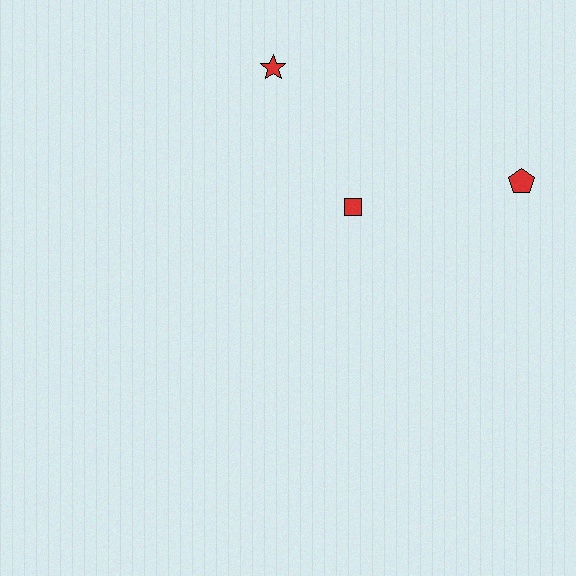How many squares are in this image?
There is 1 square.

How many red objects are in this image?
There are 3 red objects.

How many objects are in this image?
There are 3 objects.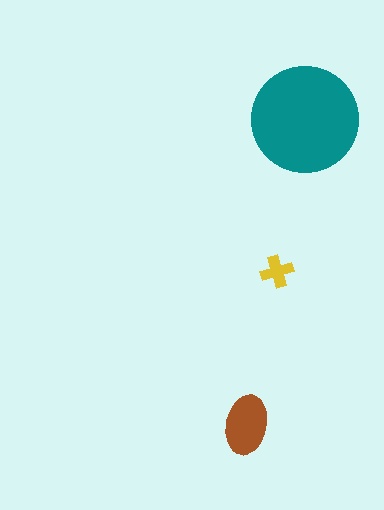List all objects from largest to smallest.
The teal circle, the brown ellipse, the yellow cross.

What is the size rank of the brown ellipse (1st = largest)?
2nd.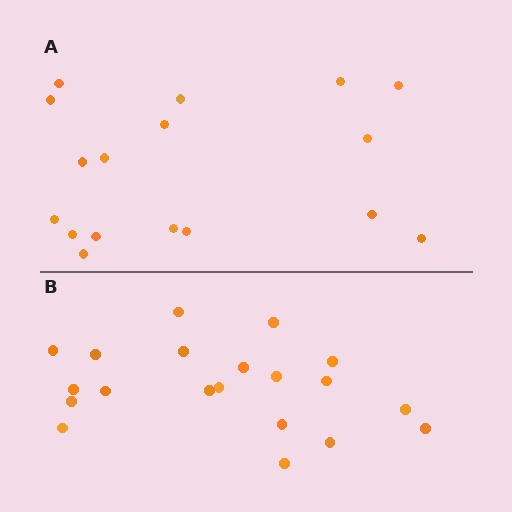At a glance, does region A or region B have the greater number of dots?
Region B (the bottom region) has more dots.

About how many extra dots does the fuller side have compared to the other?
Region B has just a few more — roughly 2 or 3 more dots than region A.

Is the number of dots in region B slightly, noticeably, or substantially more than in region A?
Region B has only slightly more — the two regions are fairly close. The ratio is roughly 1.2 to 1.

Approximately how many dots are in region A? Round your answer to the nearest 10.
About 20 dots. (The exact count is 17, which rounds to 20.)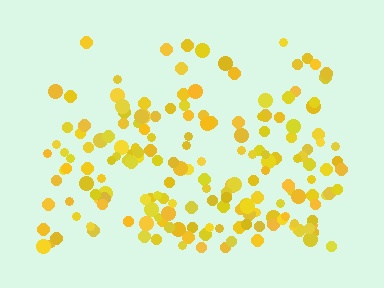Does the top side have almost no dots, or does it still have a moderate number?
Still a moderate number, just noticeably fewer than the bottom.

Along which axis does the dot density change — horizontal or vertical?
Vertical.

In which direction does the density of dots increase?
From top to bottom, with the bottom side densest.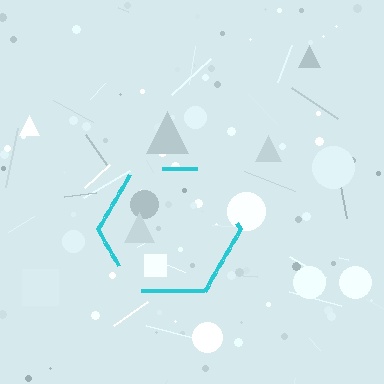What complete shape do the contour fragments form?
The contour fragments form a hexagon.